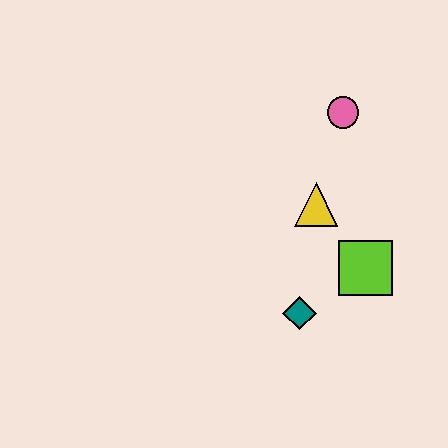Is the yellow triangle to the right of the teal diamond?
Yes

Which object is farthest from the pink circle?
The teal diamond is farthest from the pink circle.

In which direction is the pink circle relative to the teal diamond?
The pink circle is above the teal diamond.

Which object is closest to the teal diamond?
The lime square is closest to the teal diamond.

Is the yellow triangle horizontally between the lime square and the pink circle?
No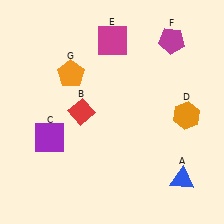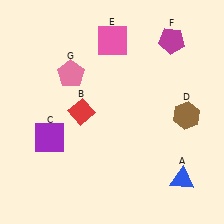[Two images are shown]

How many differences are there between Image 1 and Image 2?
There are 3 differences between the two images.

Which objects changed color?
D changed from orange to brown. E changed from magenta to pink. G changed from orange to pink.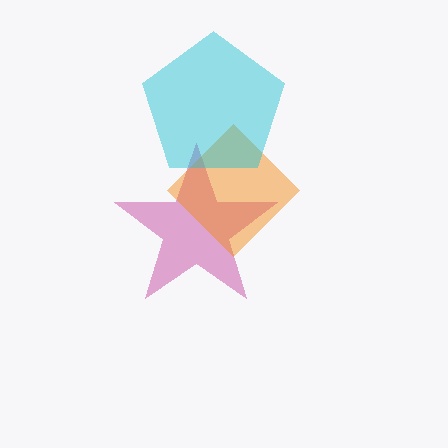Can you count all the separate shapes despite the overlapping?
Yes, there are 3 separate shapes.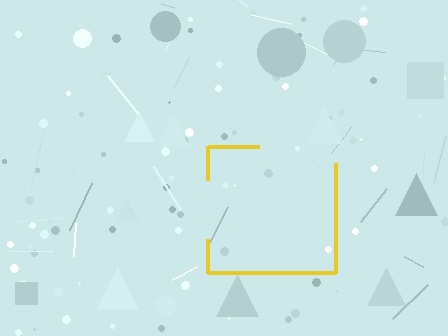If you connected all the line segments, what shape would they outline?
They would outline a square.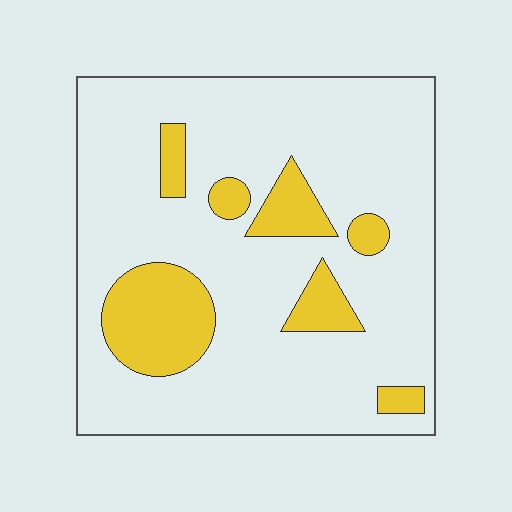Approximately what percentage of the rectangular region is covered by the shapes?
Approximately 20%.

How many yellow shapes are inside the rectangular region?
7.